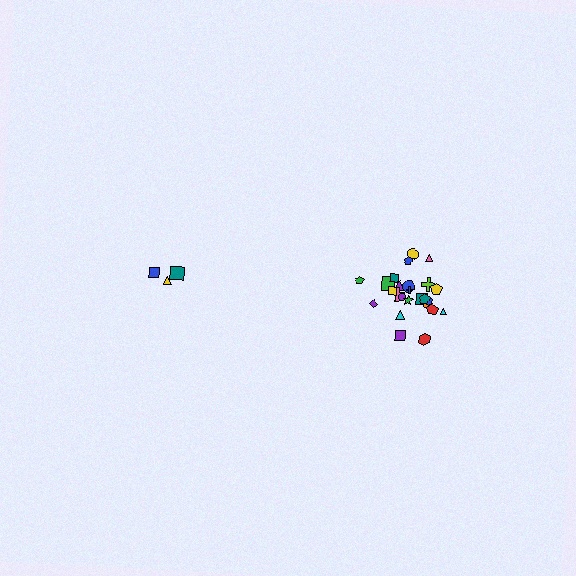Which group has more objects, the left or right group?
The right group.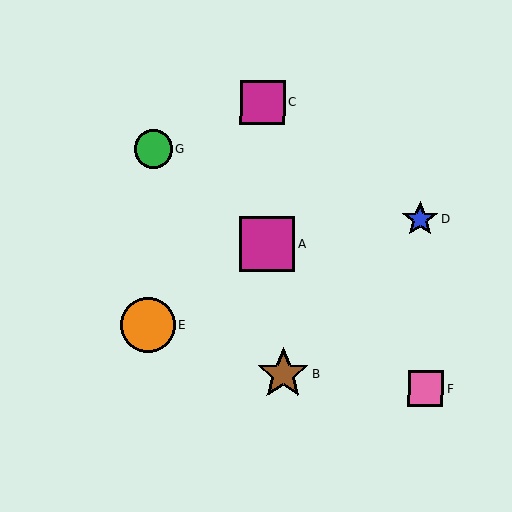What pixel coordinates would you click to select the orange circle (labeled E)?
Click at (148, 325) to select the orange circle E.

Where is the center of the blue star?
The center of the blue star is at (420, 219).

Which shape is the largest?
The magenta square (labeled A) is the largest.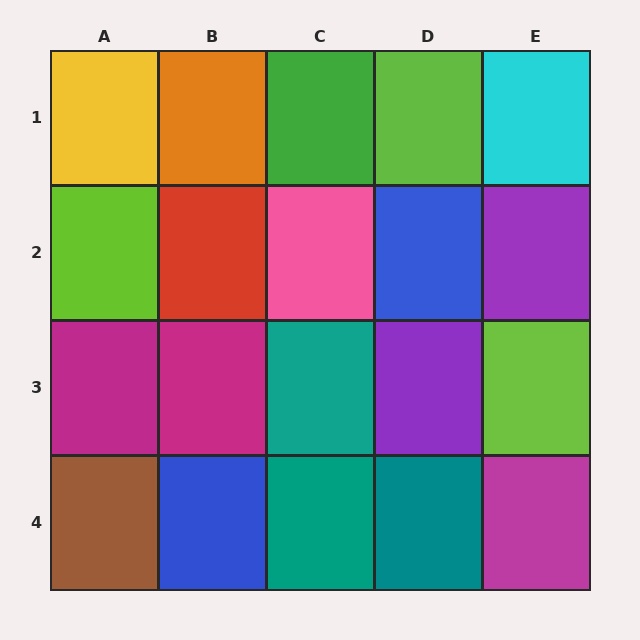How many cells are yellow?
1 cell is yellow.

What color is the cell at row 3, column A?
Magenta.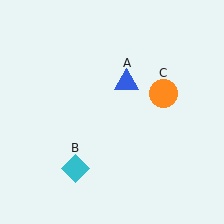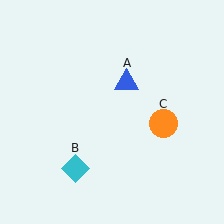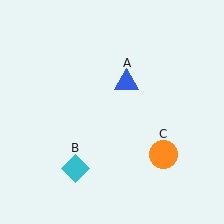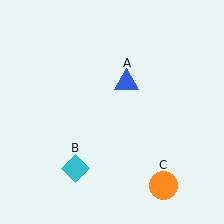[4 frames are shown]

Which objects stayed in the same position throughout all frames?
Blue triangle (object A) and cyan diamond (object B) remained stationary.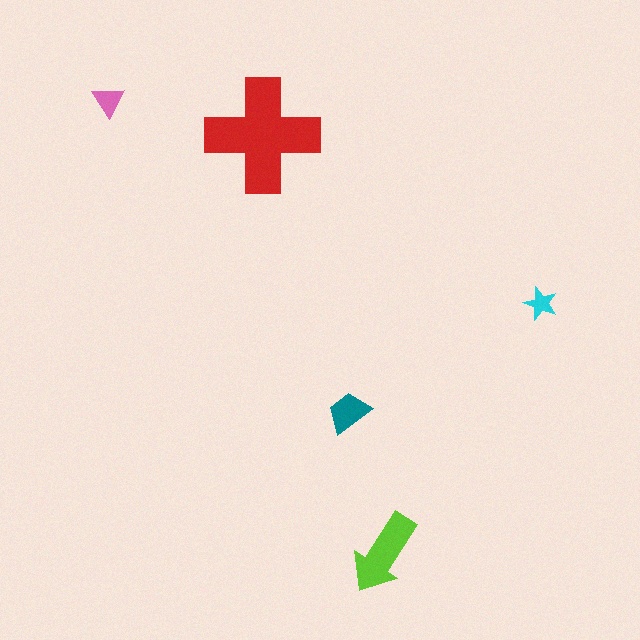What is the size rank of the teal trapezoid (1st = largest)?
3rd.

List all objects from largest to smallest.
The red cross, the lime arrow, the teal trapezoid, the pink triangle, the cyan star.